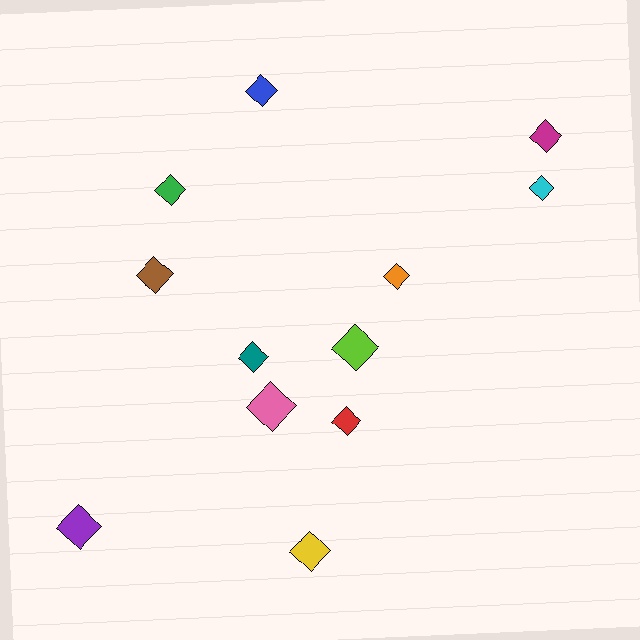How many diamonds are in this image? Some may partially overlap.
There are 12 diamonds.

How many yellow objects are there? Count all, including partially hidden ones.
There is 1 yellow object.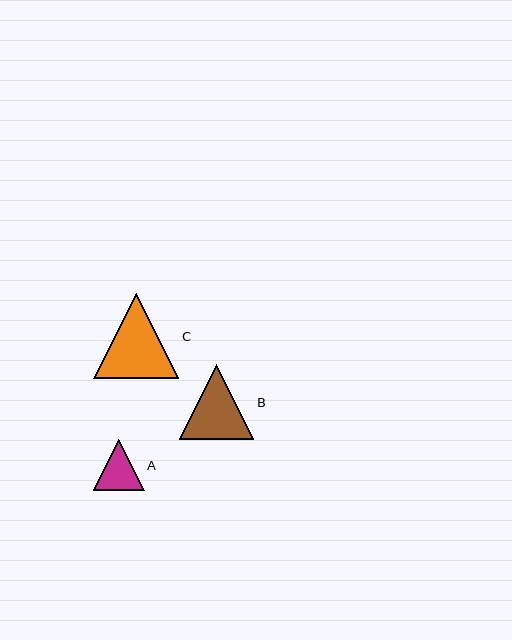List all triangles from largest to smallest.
From largest to smallest: C, B, A.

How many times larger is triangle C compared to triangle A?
Triangle C is approximately 1.7 times the size of triangle A.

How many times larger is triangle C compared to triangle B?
Triangle C is approximately 1.1 times the size of triangle B.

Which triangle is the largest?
Triangle C is the largest with a size of approximately 85 pixels.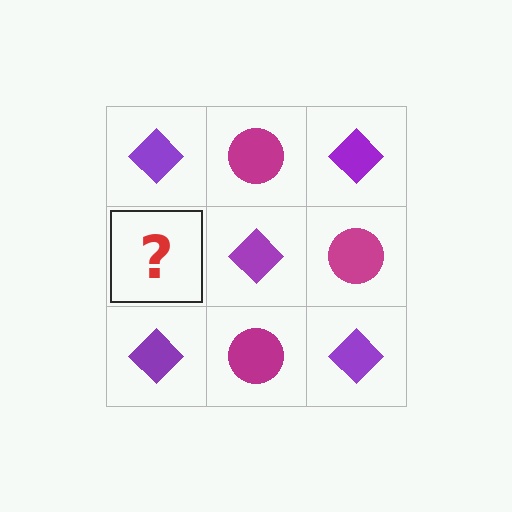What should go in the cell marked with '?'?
The missing cell should contain a magenta circle.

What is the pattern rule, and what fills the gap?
The rule is that it alternates purple diamond and magenta circle in a checkerboard pattern. The gap should be filled with a magenta circle.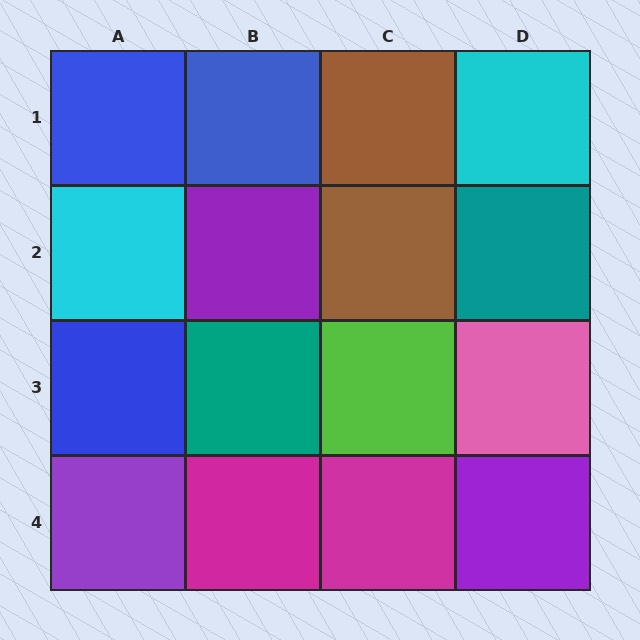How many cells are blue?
3 cells are blue.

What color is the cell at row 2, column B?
Purple.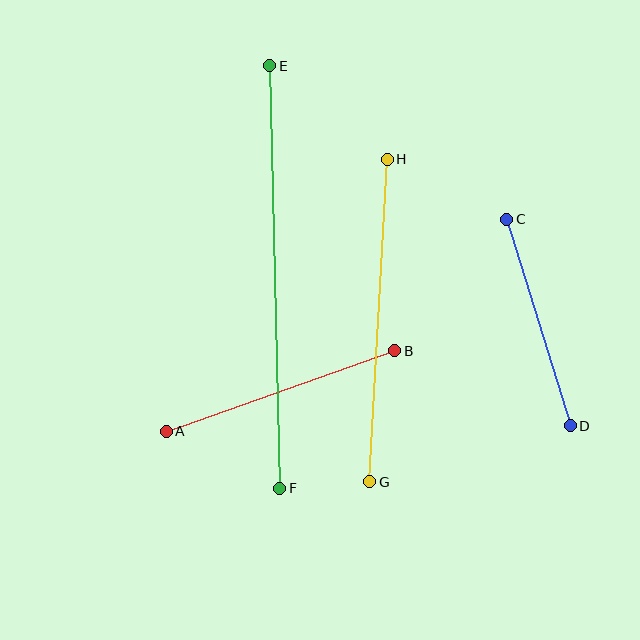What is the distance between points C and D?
The distance is approximately 216 pixels.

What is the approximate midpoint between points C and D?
The midpoint is at approximately (538, 322) pixels.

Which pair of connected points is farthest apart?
Points E and F are farthest apart.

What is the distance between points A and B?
The distance is approximately 242 pixels.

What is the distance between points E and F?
The distance is approximately 423 pixels.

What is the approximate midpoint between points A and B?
The midpoint is at approximately (281, 391) pixels.